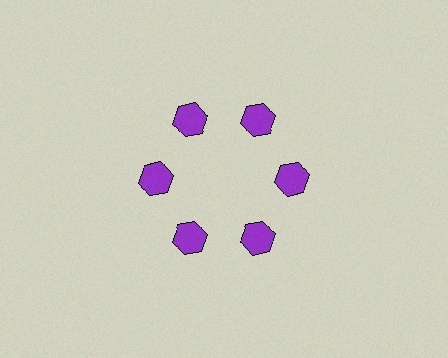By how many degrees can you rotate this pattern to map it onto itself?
The pattern maps onto itself every 60 degrees of rotation.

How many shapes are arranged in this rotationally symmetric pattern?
There are 6 shapes, arranged in 6 groups of 1.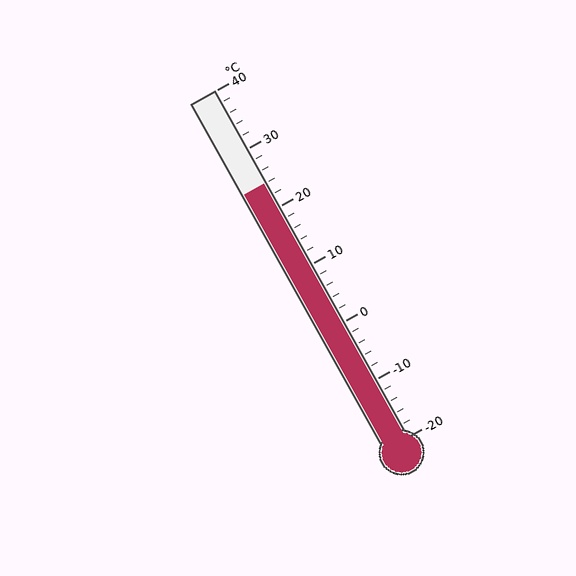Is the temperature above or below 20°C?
The temperature is above 20°C.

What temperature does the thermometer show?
The thermometer shows approximately 24°C.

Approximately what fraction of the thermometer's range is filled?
The thermometer is filled to approximately 75% of its range.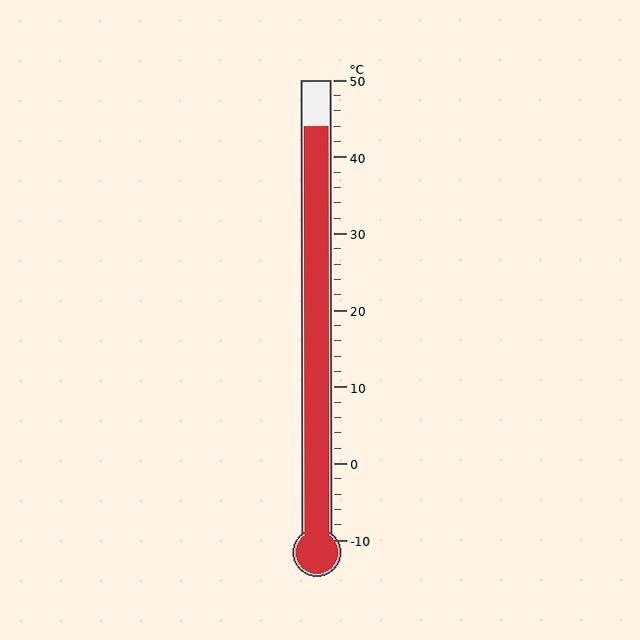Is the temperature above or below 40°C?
The temperature is above 40°C.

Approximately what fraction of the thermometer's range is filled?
The thermometer is filled to approximately 90% of its range.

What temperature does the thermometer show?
The thermometer shows approximately 44°C.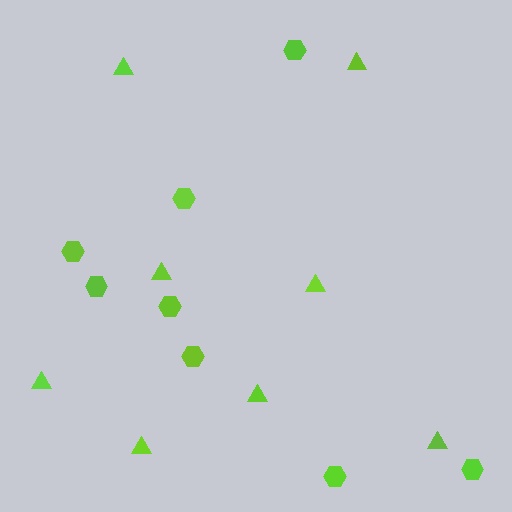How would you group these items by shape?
There are 2 groups: one group of triangles (8) and one group of hexagons (8).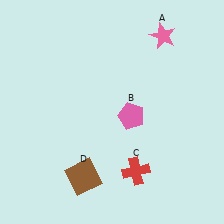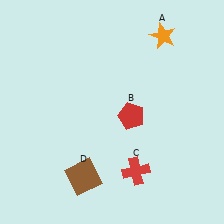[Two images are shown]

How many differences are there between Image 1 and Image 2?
There are 2 differences between the two images.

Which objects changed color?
A changed from pink to orange. B changed from pink to red.